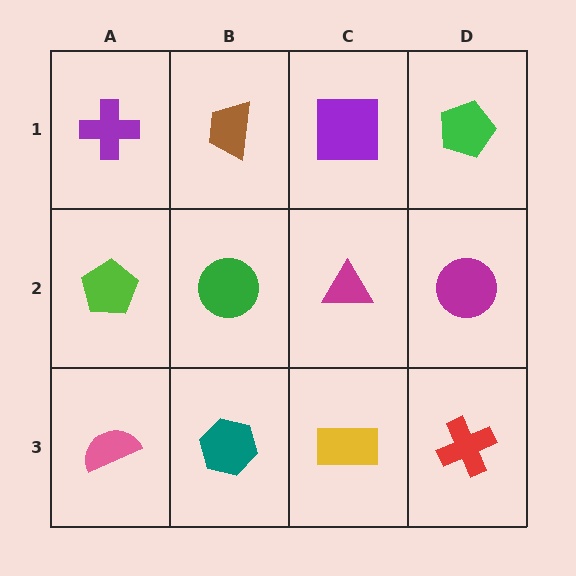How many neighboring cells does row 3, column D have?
2.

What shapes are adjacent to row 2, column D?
A green pentagon (row 1, column D), a red cross (row 3, column D), a magenta triangle (row 2, column C).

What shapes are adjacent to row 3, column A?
A lime pentagon (row 2, column A), a teal hexagon (row 3, column B).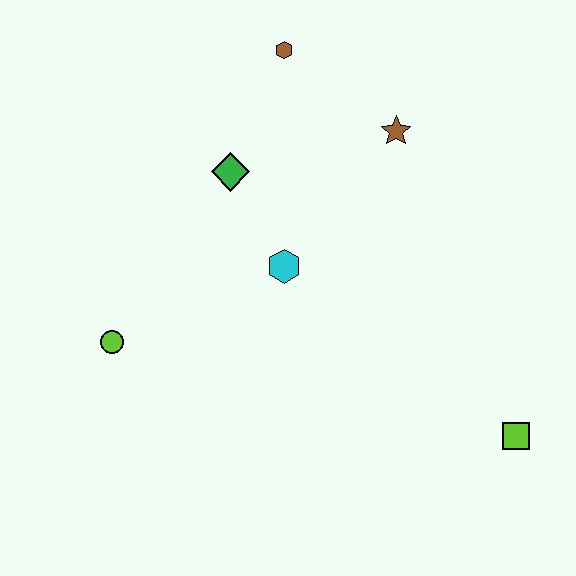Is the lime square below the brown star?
Yes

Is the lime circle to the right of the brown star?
No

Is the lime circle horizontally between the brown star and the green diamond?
No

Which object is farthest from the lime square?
The brown hexagon is farthest from the lime square.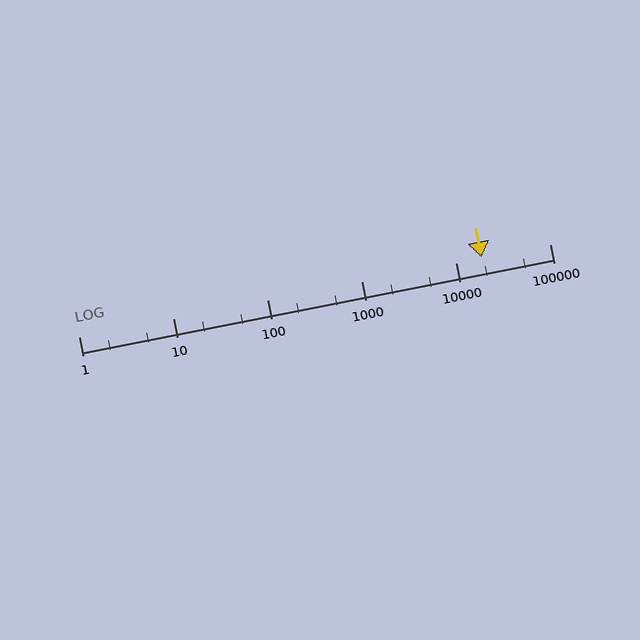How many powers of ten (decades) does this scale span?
The scale spans 5 decades, from 1 to 100000.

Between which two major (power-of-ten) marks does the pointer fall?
The pointer is between 10000 and 100000.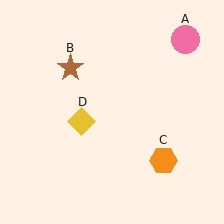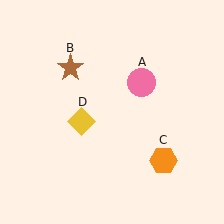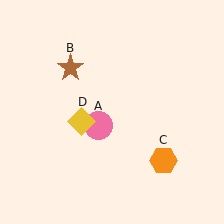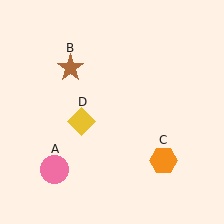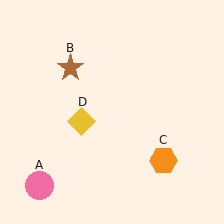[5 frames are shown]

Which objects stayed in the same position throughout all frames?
Brown star (object B) and orange hexagon (object C) and yellow diamond (object D) remained stationary.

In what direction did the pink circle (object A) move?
The pink circle (object A) moved down and to the left.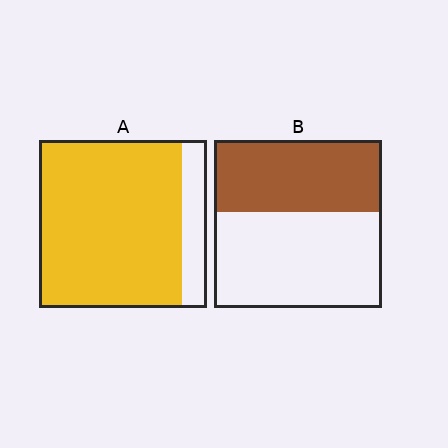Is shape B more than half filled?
No.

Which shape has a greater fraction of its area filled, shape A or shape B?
Shape A.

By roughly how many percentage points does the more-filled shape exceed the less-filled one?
By roughly 40 percentage points (A over B).